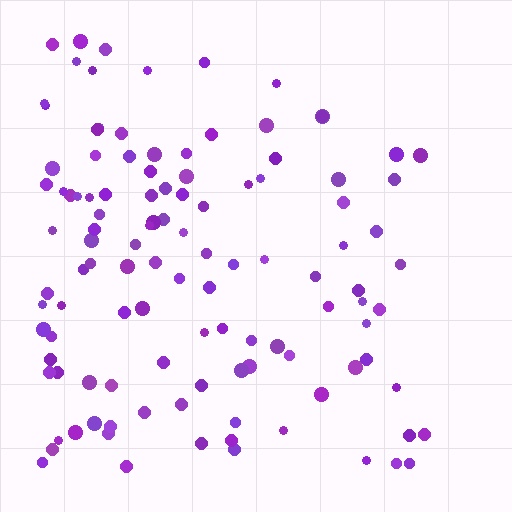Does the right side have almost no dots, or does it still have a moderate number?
Still a moderate number, just noticeably fewer than the left.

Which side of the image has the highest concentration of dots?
The left.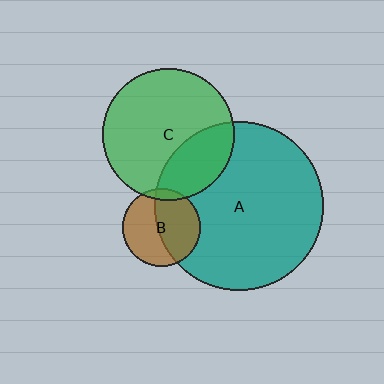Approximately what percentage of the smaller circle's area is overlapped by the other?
Approximately 10%.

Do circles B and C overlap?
Yes.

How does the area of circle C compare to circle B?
Approximately 2.9 times.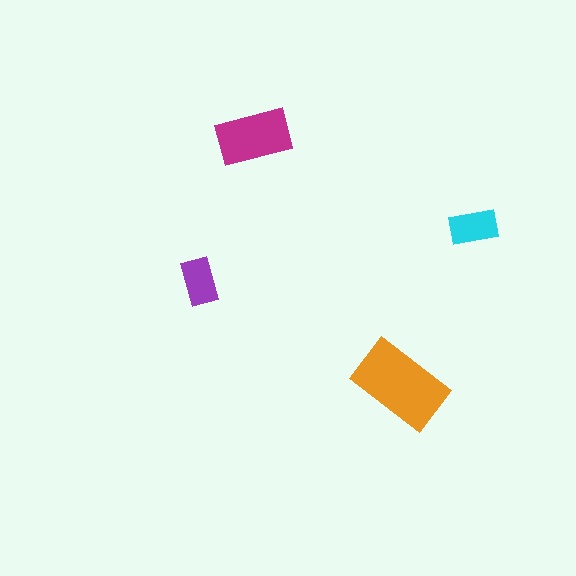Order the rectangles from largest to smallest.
the orange one, the magenta one, the cyan one, the purple one.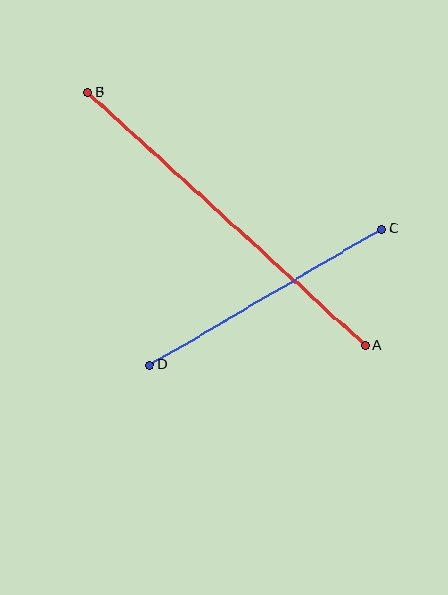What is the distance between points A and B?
The distance is approximately 376 pixels.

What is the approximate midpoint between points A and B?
The midpoint is at approximately (226, 218) pixels.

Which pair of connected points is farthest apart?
Points A and B are farthest apart.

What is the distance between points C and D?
The distance is approximately 268 pixels.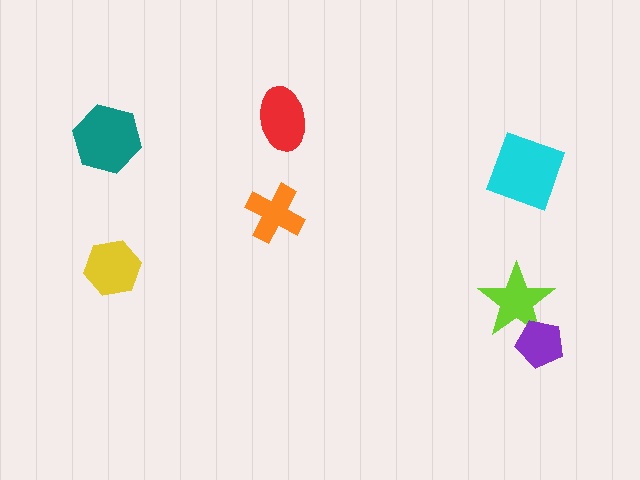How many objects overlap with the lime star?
1 object overlaps with the lime star.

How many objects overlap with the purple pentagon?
1 object overlaps with the purple pentagon.